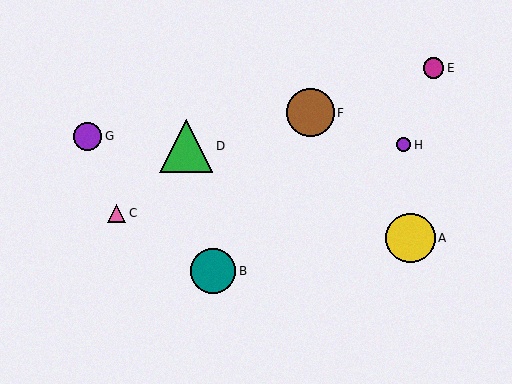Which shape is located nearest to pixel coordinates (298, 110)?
The brown circle (labeled F) at (310, 113) is nearest to that location.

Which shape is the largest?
The green triangle (labeled D) is the largest.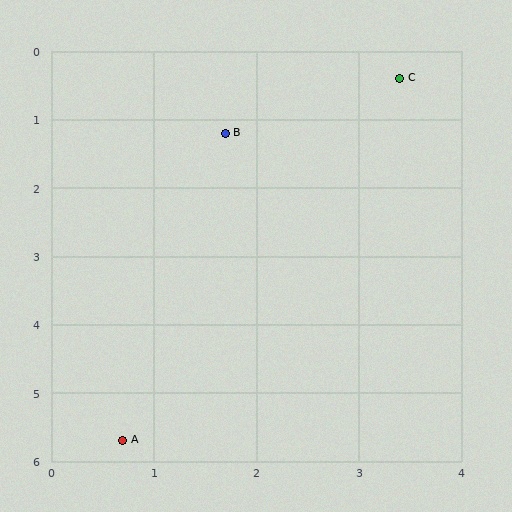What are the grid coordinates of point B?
Point B is at approximately (1.7, 1.2).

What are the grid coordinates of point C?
Point C is at approximately (3.4, 0.4).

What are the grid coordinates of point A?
Point A is at approximately (0.7, 5.7).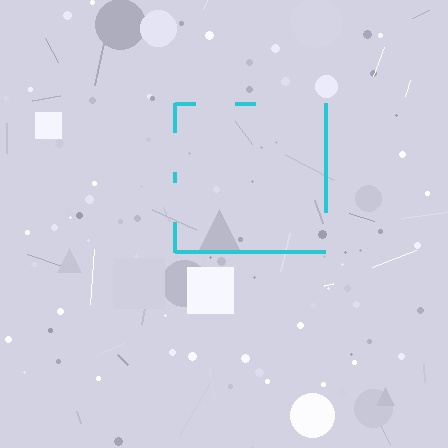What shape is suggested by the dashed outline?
The dashed outline suggests a square.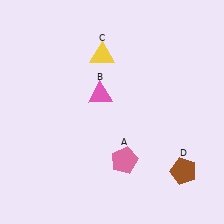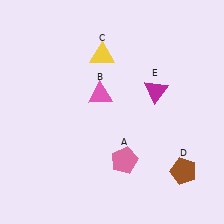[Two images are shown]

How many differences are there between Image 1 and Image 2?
There is 1 difference between the two images.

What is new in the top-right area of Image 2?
A magenta triangle (E) was added in the top-right area of Image 2.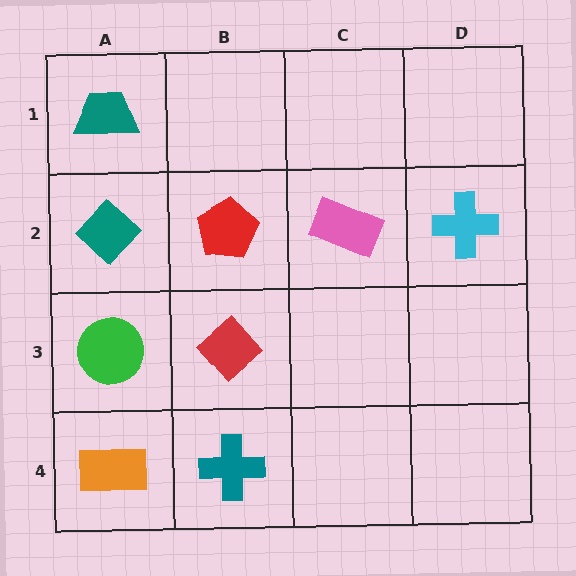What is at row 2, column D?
A cyan cross.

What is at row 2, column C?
A pink rectangle.